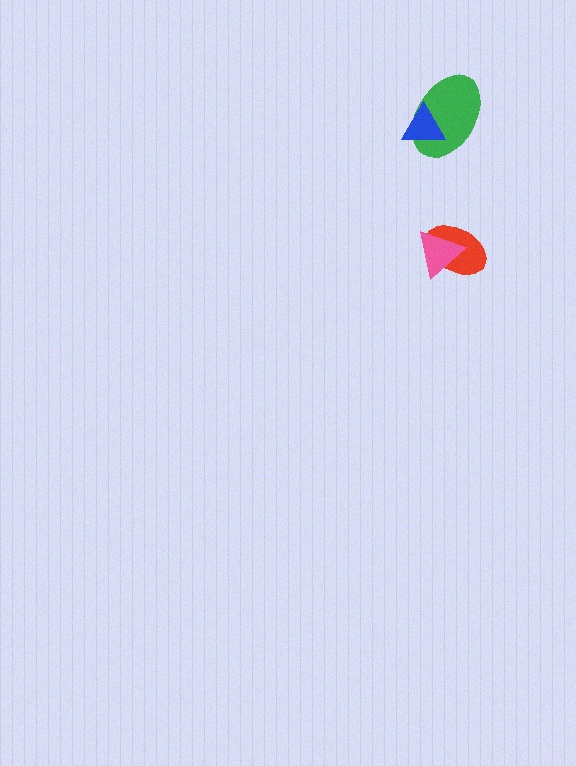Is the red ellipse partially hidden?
Yes, it is partially covered by another shape.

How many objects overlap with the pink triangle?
1 object overlaps with the pink triangle.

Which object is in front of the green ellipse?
The blue triangle is in front of the green ellipse.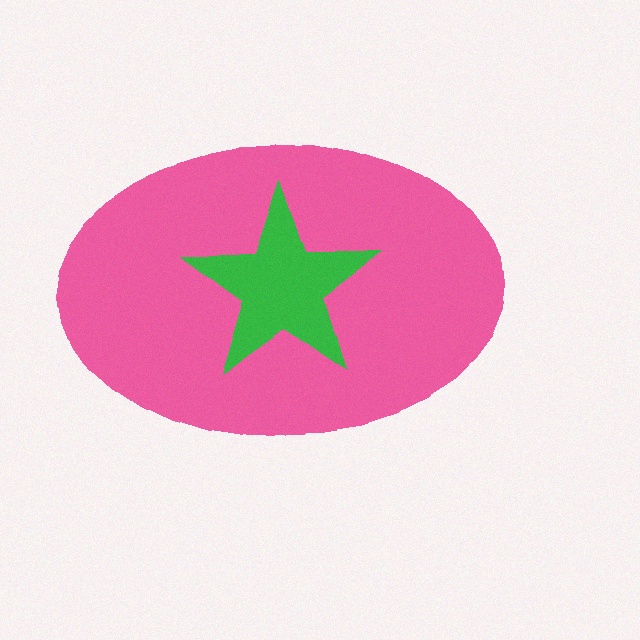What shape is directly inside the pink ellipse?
The green star.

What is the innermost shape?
The green star.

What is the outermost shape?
The pink ellipse.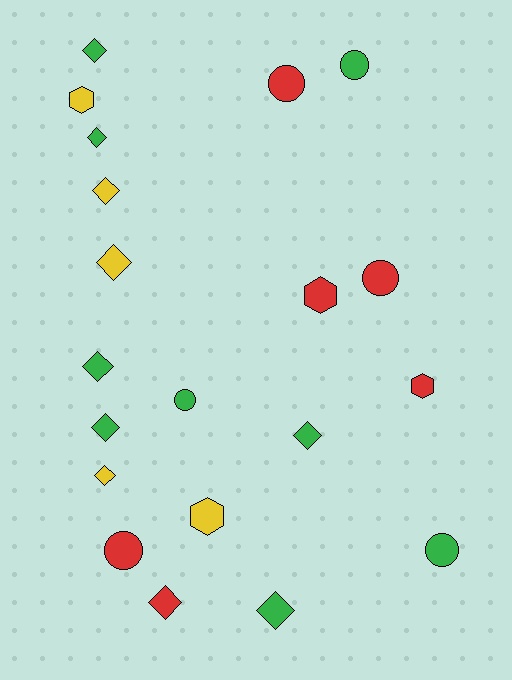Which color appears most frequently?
Green, with 9 objects.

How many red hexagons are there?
There are 2 red hexagons.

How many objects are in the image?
There are 20 objects.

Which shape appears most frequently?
Diamond, with 10 objects.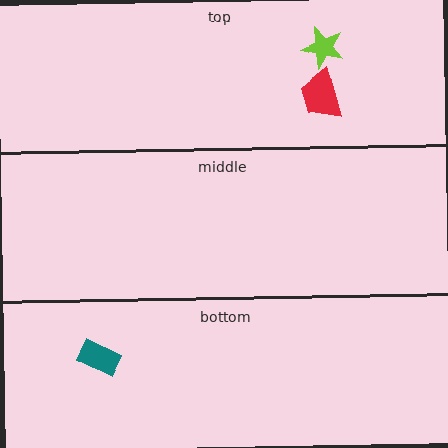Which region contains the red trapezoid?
The top region.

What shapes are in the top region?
The red trapezoid, the lime star.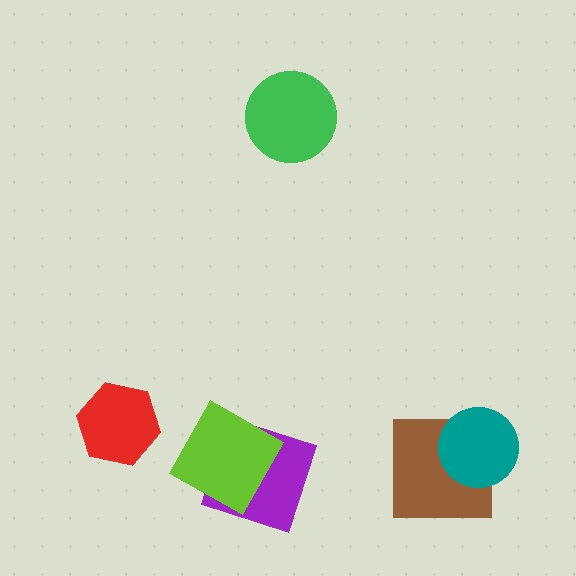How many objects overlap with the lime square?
1 object overlaps with the lime square.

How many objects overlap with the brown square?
1 object overlaps with the brown square.